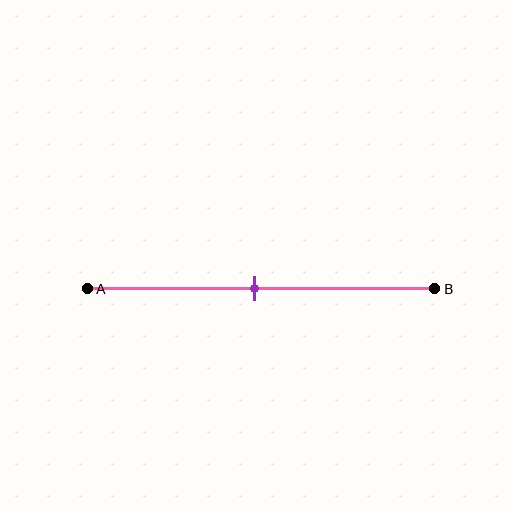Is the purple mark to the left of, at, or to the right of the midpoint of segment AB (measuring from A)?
The purple mark is approximately at the midpoint of segment AB.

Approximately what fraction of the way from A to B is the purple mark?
The purple mark is approximately 50% of the way from A to B.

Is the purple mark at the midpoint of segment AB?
Yes, the mark is approximately at the midpoint.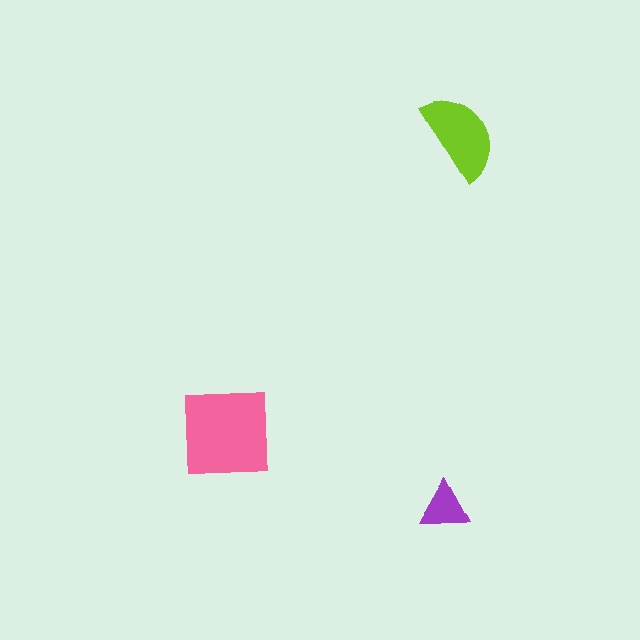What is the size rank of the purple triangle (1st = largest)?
3rd.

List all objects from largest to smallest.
The pink square, the lime semicircle, the purple triangle.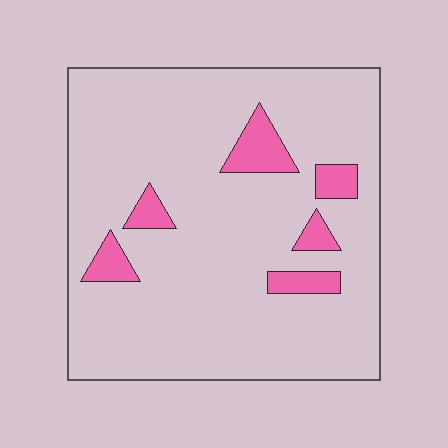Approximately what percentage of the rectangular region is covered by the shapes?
Approximately 10%.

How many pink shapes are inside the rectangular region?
6.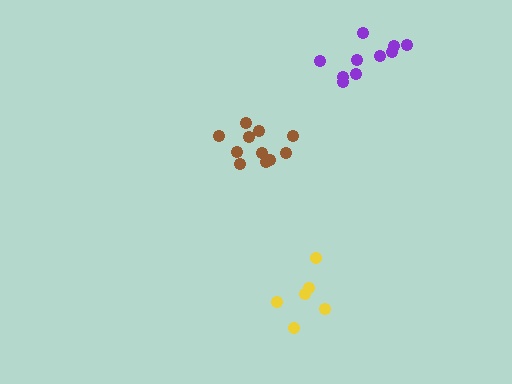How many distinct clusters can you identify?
There are 3 distinct clusters.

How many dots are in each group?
Group 1: 10 dots, Group 2: 11 dots, Group 3: 6 dots (27 total).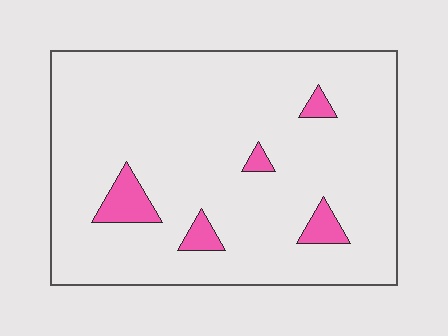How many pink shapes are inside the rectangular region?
5.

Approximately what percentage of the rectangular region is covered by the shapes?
Approximately 5%.